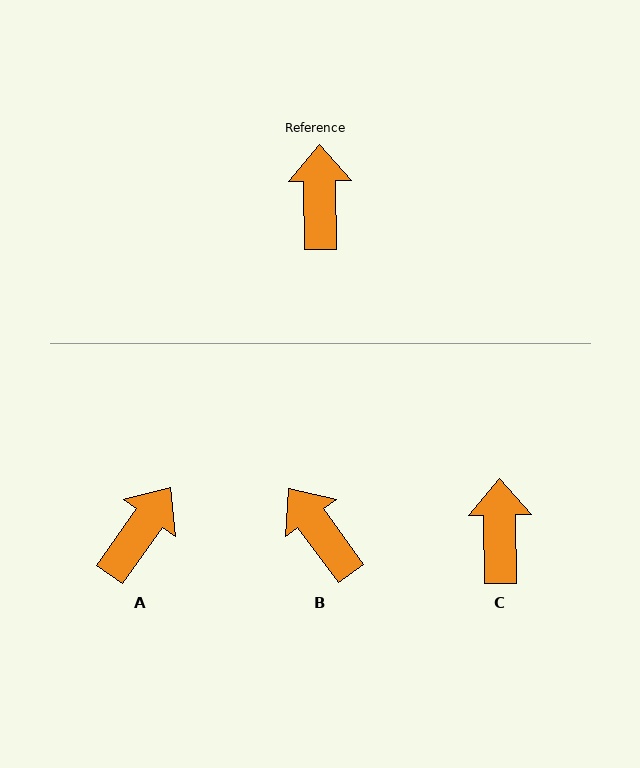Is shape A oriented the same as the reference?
No, it is off by about 36 degrees.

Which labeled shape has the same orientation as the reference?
C.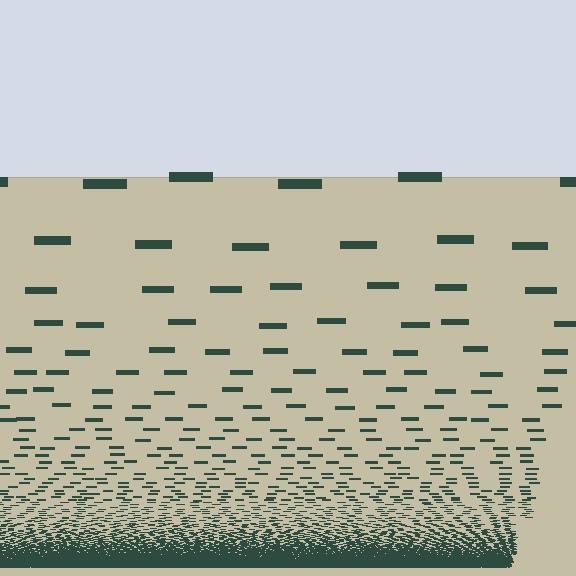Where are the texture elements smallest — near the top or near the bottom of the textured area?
Near the bottom.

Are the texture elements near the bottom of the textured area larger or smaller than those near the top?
Smaller. The gradient is inverted — elements near the bottom are smaller and denser.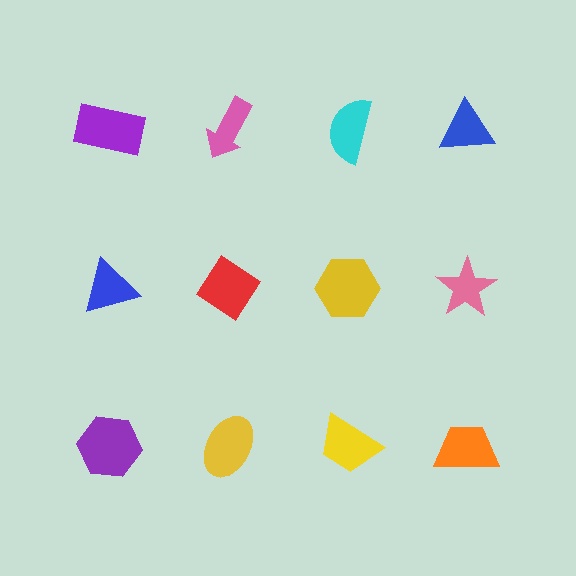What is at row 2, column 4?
A pink star.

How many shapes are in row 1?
4 shapes.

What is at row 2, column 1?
A blue triangle.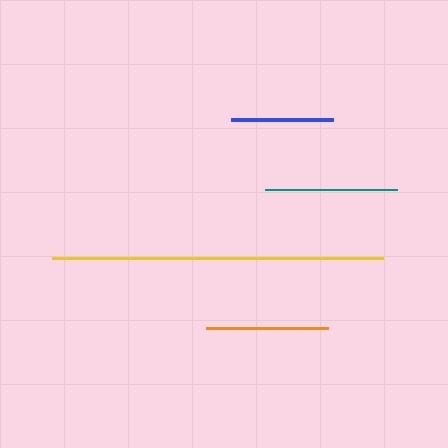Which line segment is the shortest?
The blue line is the shortest at approximately 101 pixels.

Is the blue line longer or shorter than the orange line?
The orange line is longer than the blue line.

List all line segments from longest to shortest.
From longest to shortest: yellow, teal, orange, blue.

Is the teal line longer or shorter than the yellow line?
The yellow line is longer than the teal line.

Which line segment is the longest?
The yellow line is the longest at approximately 331 pixels.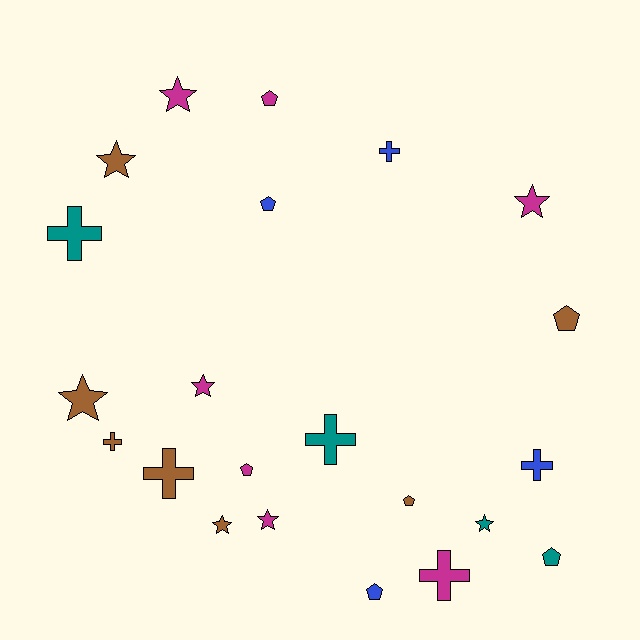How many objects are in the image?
There are 22 objects.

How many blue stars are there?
There are no blue stars.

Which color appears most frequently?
Brown, with 7 objects.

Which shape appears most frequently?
Star, with 8 objects.